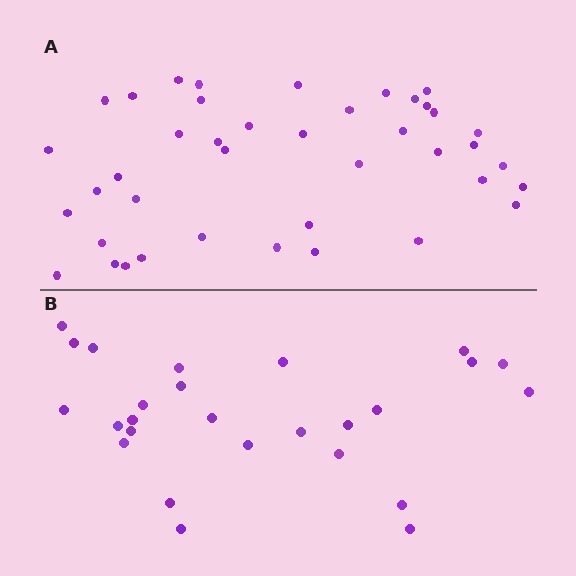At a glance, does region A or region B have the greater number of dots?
Region A (the top region) has more dots.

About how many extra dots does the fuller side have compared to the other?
Region A has approximately 15 more dots than region B.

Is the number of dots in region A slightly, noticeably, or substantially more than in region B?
Region A has substantially more. The ratio is roughly 1.6 to 1.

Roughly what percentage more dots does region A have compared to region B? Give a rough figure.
About 60% more.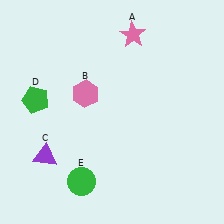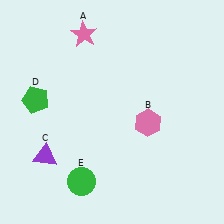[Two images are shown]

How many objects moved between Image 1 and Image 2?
2 objects moved between the two images.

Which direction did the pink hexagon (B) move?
The pink hexagon (B) moved right.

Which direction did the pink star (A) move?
The pink star (A) moved left.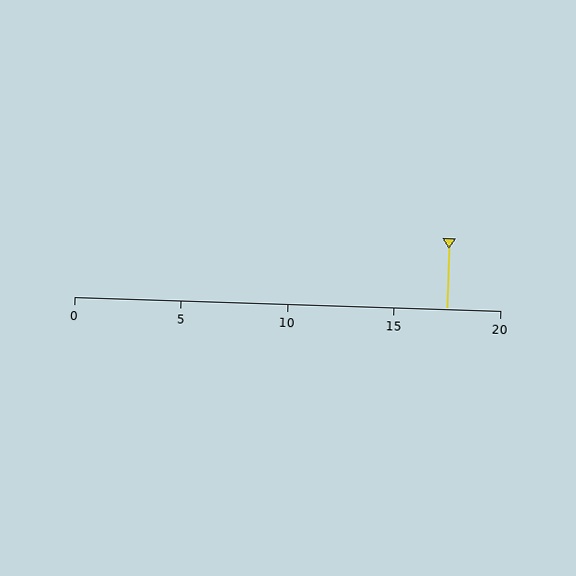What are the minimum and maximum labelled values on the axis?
The axis runs from 0 to 20.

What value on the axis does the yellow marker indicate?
The marker indicates approximately 17.5.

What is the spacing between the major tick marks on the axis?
The major ticks are spaced 5 apart.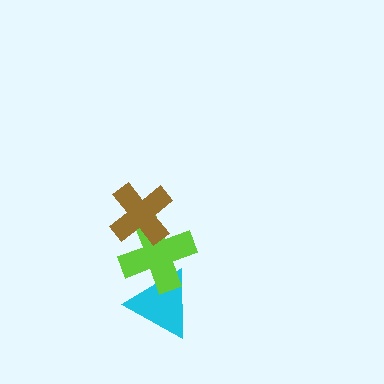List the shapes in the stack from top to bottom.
From top to bottom: the brown cross, the lime cross, the cyan triangle.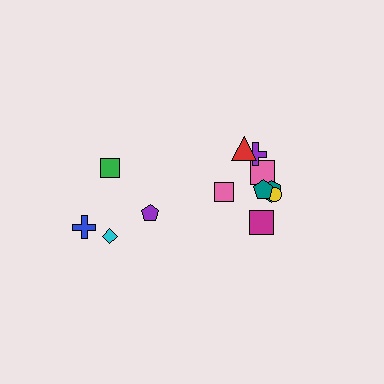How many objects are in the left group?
There are 4 objects.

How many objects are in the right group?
There are 8 objects.